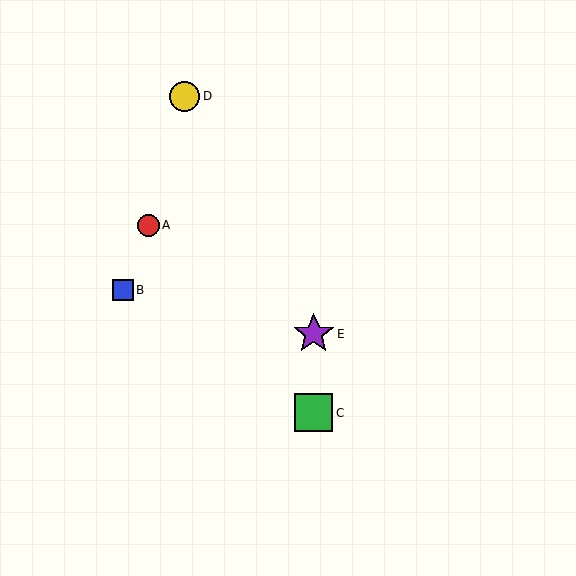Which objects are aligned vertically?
Objects C, E are aligned vertically.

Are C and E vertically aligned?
Yes, both are at x≈314.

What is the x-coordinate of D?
Object D is at x≈185.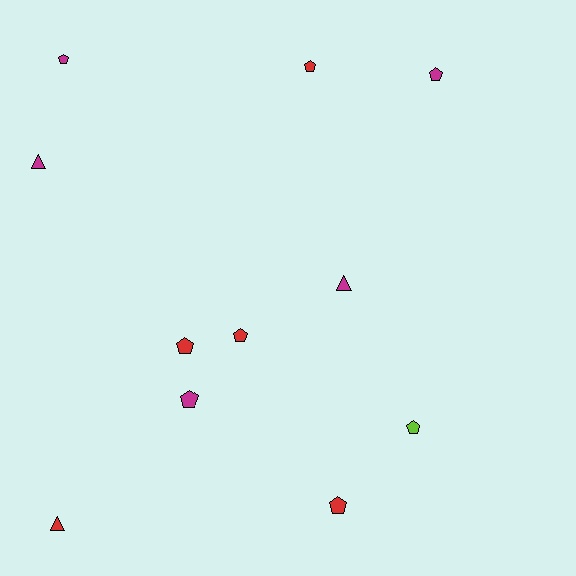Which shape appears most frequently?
Pentagon, with 8 objects.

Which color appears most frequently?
Magenta, with 5 objects.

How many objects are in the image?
There are 11 objects.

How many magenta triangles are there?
There are 2 magenta triangles.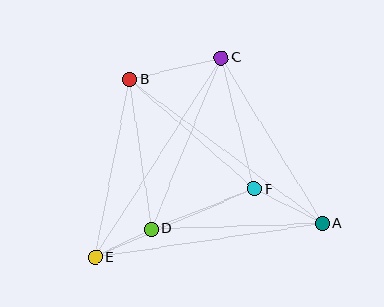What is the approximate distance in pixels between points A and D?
The distance between A and D is approximately 171 pixels.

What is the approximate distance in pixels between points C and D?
The distance between C and D is approximately 185 pixels.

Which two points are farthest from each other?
Points A and B are farthest from each other.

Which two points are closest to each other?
Points D and E are closest to each other.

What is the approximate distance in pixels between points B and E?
The distance between B and E is approximately 181 pixels.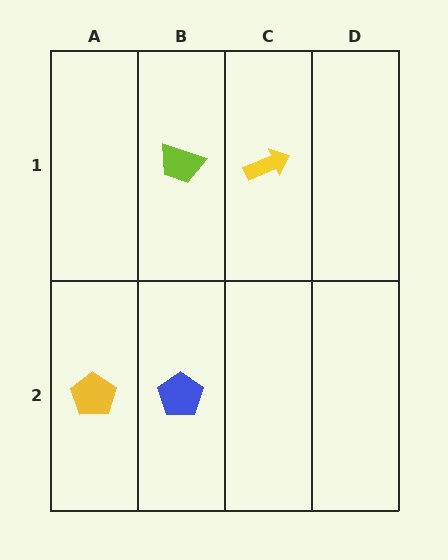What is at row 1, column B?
A lime trapezoid.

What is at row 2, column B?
A blue pentagon.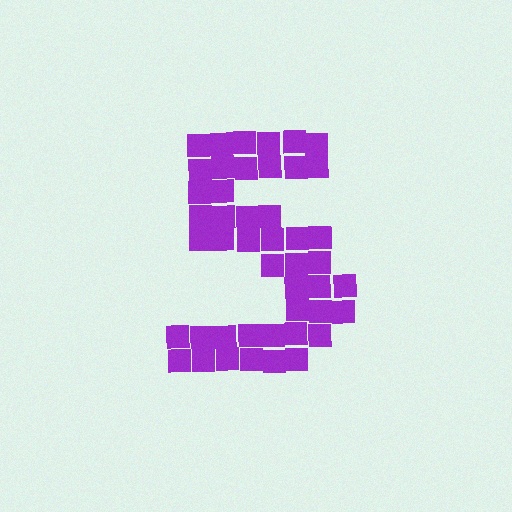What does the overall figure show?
The overall figure shows the digit 5.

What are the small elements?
The small elements are squares.